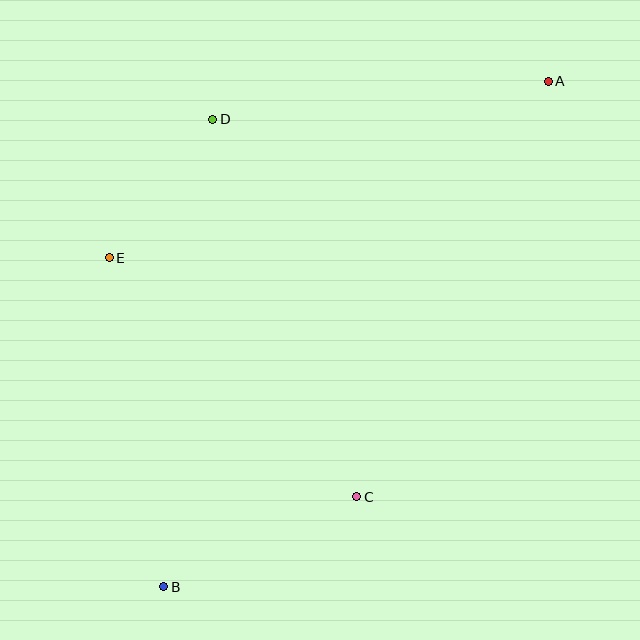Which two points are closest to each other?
Points D and E are closest to each other.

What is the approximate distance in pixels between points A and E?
The distance between A and E is approximately 473 pixels.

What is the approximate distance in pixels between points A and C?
The distance between A and C is approximately 458 pixels.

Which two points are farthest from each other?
Points A and B are farthest from each other.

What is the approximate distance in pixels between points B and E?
The distance between B and E is approximately 334 pixels.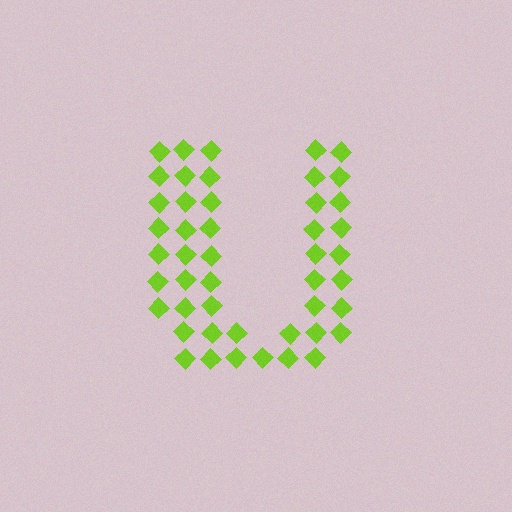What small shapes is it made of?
It is made of small diamonds.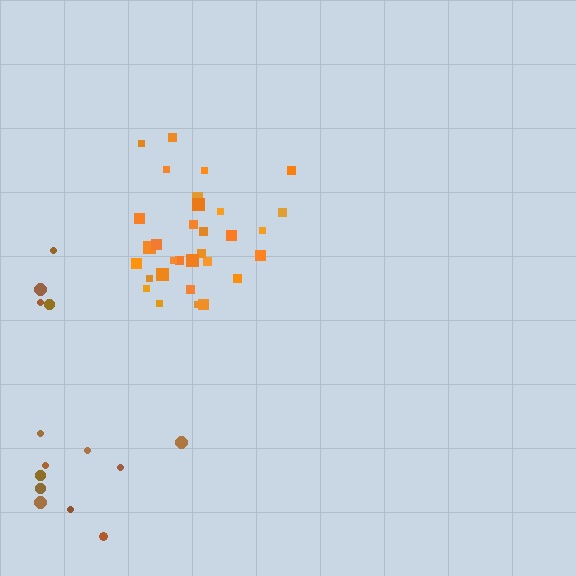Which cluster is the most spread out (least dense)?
Brown.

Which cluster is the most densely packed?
Orange.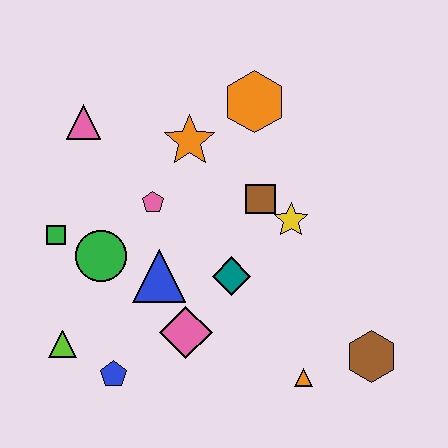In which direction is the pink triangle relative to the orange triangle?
The pink triangle is above the orange triangle.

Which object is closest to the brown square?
The yellow star is closest to the brown square.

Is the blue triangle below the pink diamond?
No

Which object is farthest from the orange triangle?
The pink triangle is farthest from the orange triangle.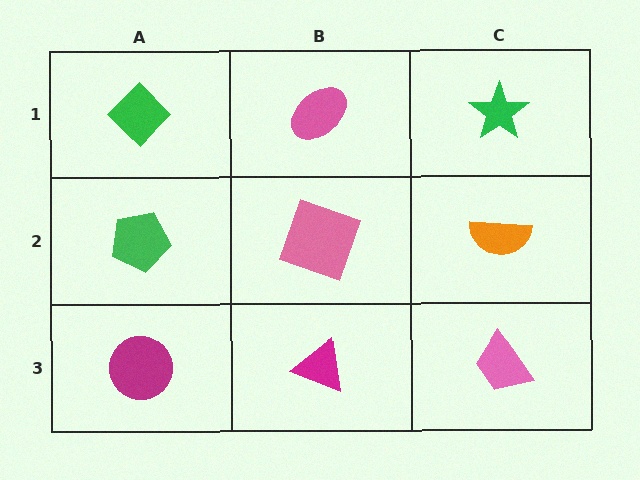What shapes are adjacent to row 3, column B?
A pink square (row 2, column B), a magenta circle (row 3, column A), a pink trapezoid (row 3, column C).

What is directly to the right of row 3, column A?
A magenta triangle.